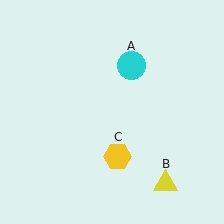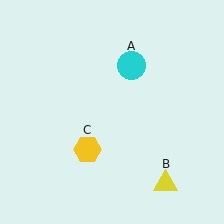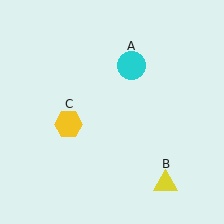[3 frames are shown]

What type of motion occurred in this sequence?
The yellow hexagon (object C) rotated clockwise around the center of the scene.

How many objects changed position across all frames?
1 object changed position: yellow hexagon (object C).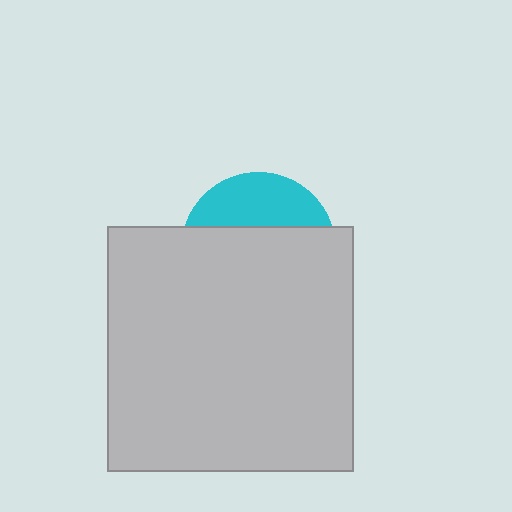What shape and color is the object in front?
The object in front is a light gray square.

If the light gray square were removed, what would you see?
You would see the complete cyan circle.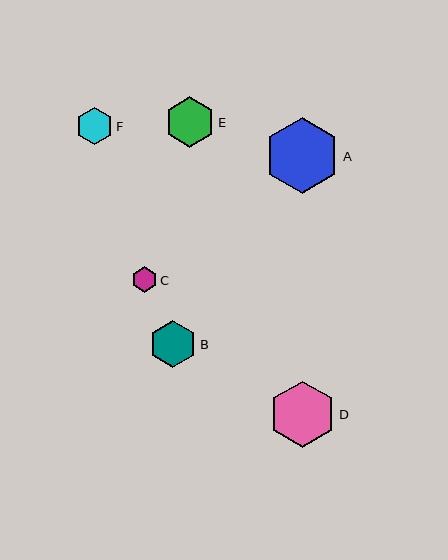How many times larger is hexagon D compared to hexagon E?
Hexagon D is approximately 1.3 times the size of hexagon E.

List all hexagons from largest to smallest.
From largest to smallest: A, D, E, B, F, C.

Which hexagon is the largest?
Hexagon A is the largest with a size of approximately 76 pixels.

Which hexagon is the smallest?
Hexagon C is the smallest with a size of approximately 25 pixels.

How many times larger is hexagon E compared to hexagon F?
Hexagon E is approximately 1.4 times the size of hexagon F.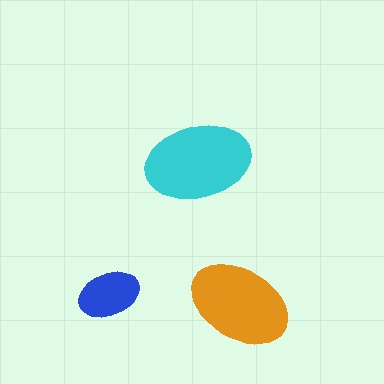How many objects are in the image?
There are 3 objects in the image.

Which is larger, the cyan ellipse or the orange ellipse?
The cyan one.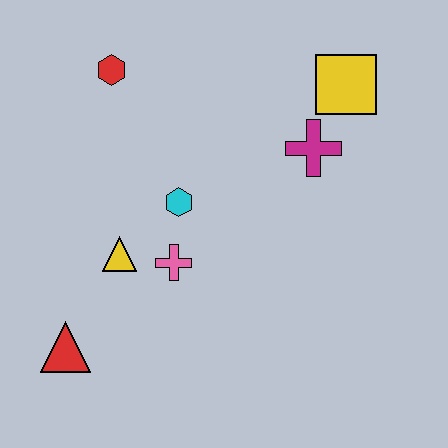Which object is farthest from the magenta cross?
The red triangle is farthest from the magenta cross.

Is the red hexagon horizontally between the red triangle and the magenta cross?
Yes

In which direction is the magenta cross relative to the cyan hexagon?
The magenta cross is to the right of the cyan hexagon.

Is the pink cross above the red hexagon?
No